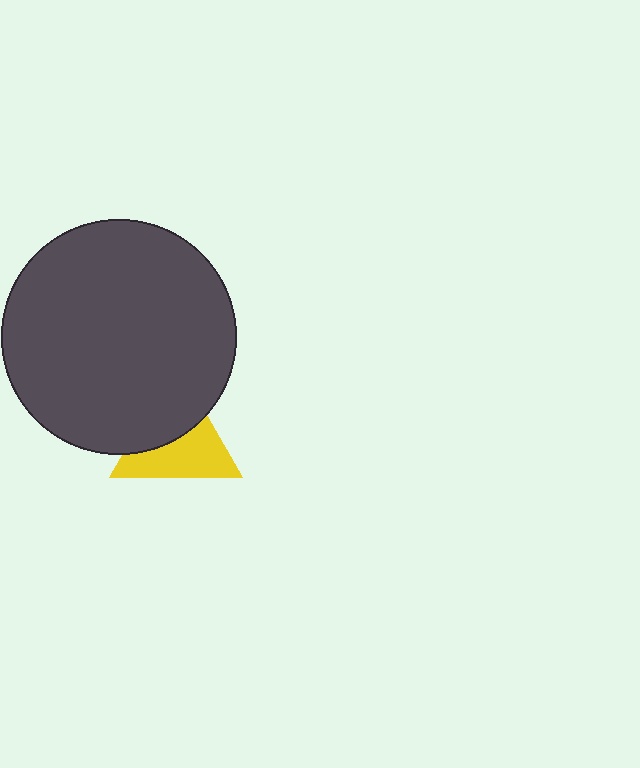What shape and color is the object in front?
The object in front is a dark gray circle.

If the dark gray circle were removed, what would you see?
You would see the complete yellow triangle.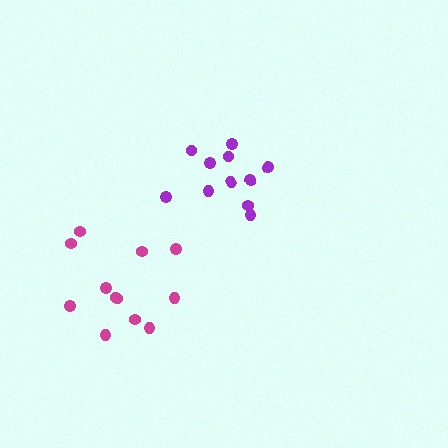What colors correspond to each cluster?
The clusters are colored: purple, magenta.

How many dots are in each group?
Group 1: 11 dots, Group 2: 12 dots (23 total).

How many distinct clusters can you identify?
There are 2 distinct clusters.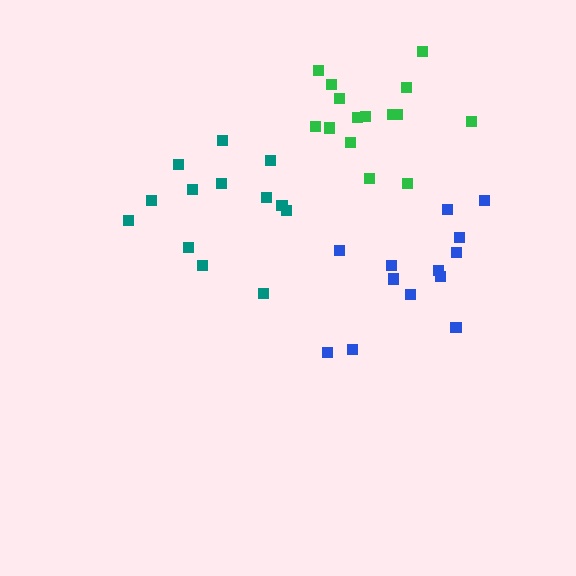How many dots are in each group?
Group 1: 13 dots, Group 2: 16 dots, Group 3: 13 dots (42 total).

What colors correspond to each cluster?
The clusters are colored: blue, green, teal.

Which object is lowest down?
The blue cluster is bottommost.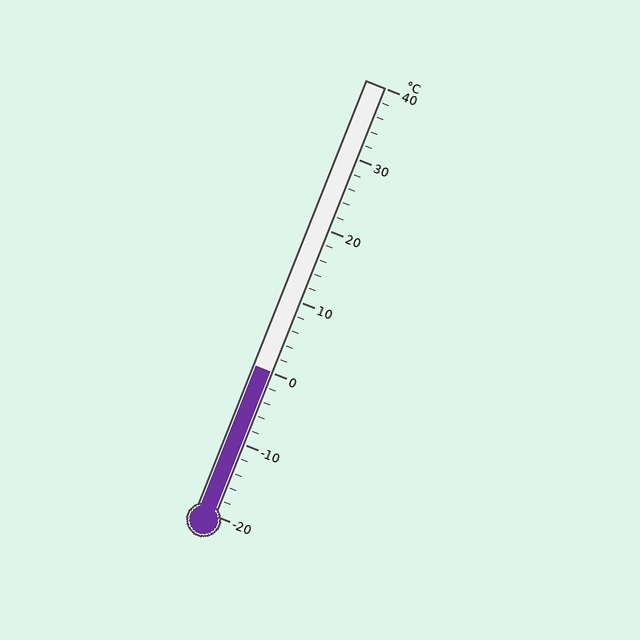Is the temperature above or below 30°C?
The temperature is below 30°C.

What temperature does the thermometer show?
The thermometer shows approximately 0°C.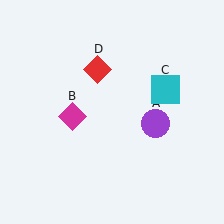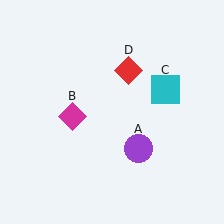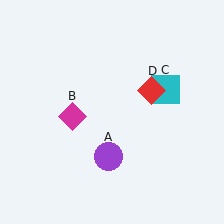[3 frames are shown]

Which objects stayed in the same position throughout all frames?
Magenta diamond (object B) and cyan square (object C) remained stationary.